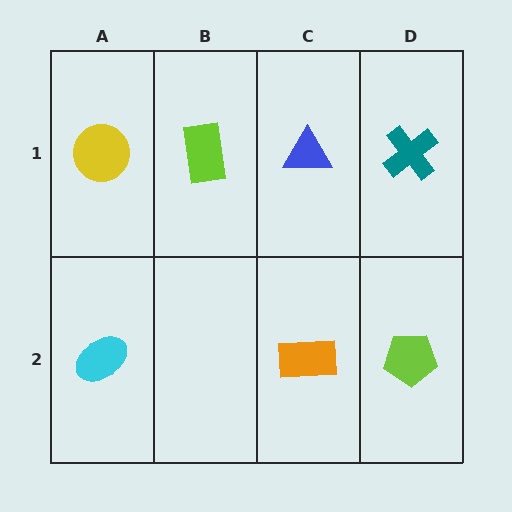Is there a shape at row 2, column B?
No, that cell is empty.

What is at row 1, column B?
A lime rectangle.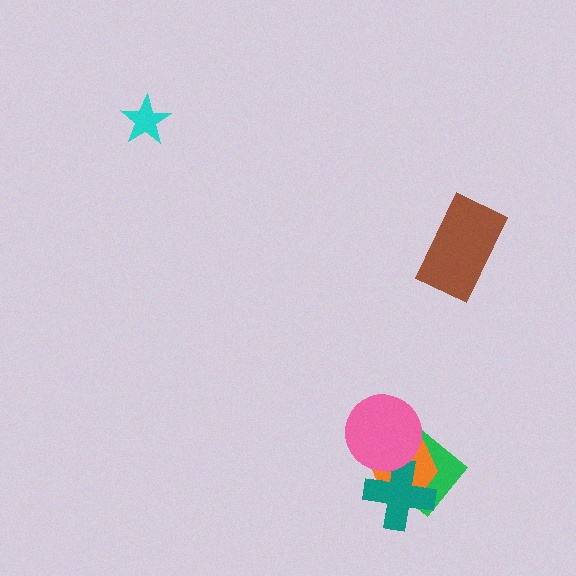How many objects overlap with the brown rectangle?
0 objects overlap with the brown rectangle.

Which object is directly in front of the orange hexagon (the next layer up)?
The teal cross is directly in front of the orange hexagon.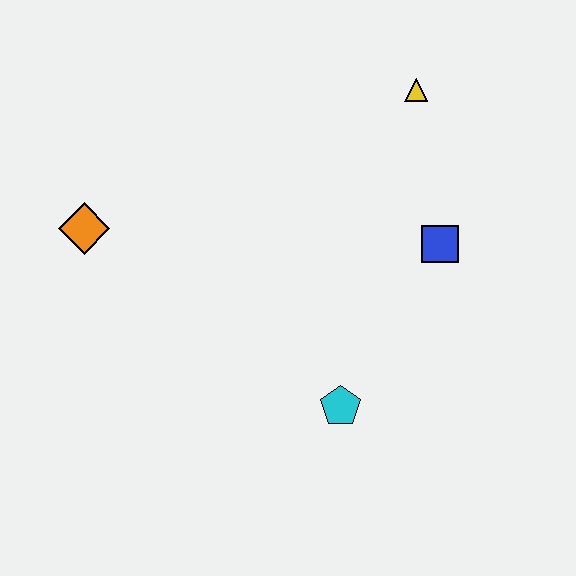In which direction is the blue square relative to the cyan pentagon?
The blue square is above the cyan pentagon.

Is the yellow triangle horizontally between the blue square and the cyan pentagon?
Yes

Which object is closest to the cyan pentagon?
The blue square is closest to the cyan pentagon.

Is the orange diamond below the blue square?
No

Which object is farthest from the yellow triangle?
The orange diamond is farthest from the yellow triangle.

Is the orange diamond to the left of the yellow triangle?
Yes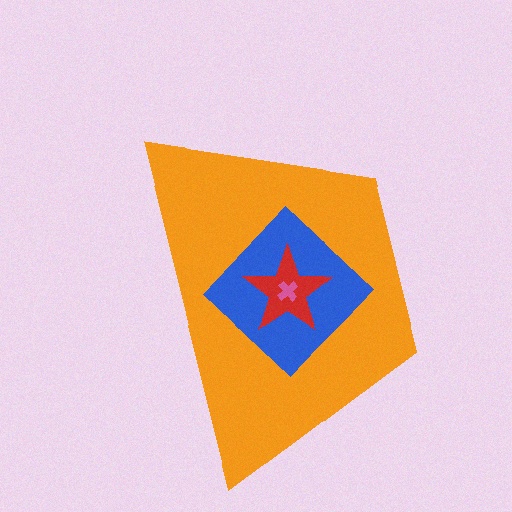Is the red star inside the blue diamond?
Yes.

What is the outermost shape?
The orange trapezoid.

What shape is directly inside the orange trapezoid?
The blue diamond.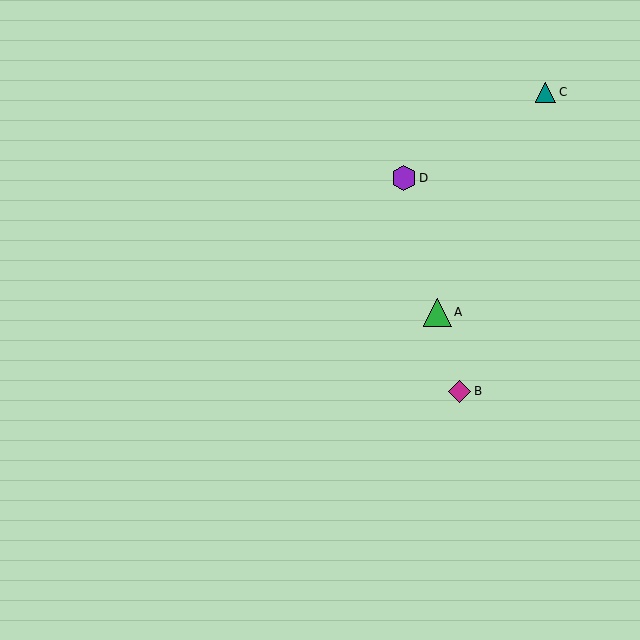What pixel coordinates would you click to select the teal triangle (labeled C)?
Click at (546, 92) to select the teal triangle C.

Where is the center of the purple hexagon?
The center of the purple hexagon is at (404, 178).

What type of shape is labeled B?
Shape B is a magenta diamond.